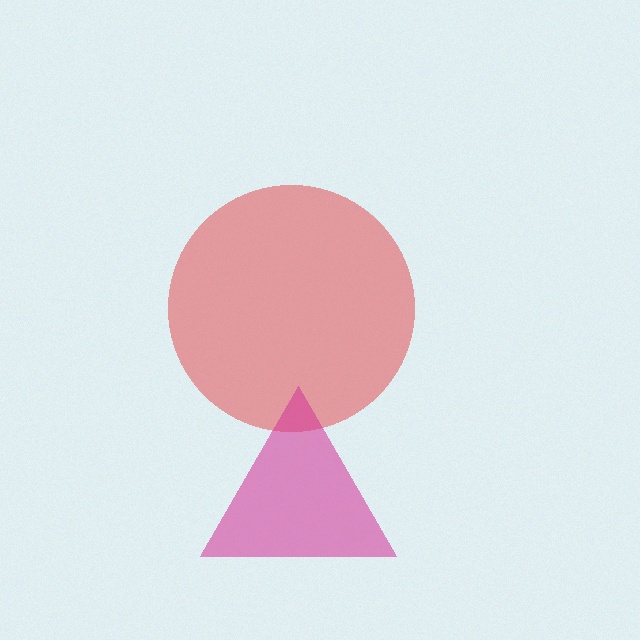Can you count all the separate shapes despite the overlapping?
Yes, there are 2 separate shapes.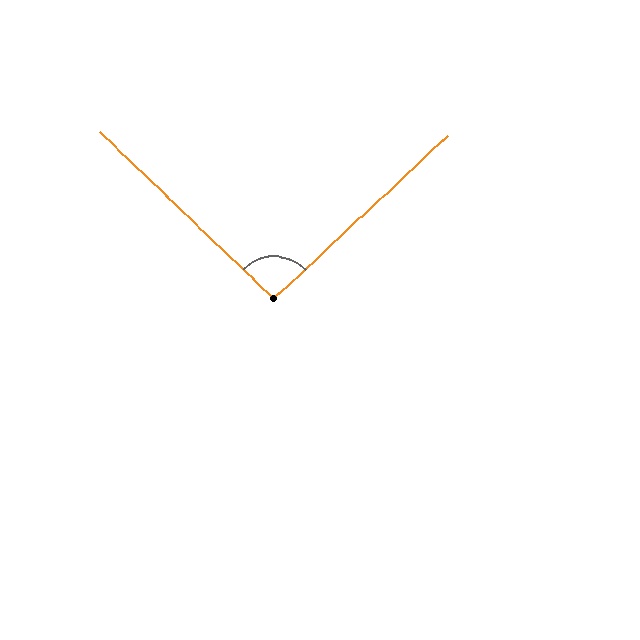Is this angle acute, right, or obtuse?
It is approximately a right angle.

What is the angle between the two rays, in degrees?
Approximately 93 degrees.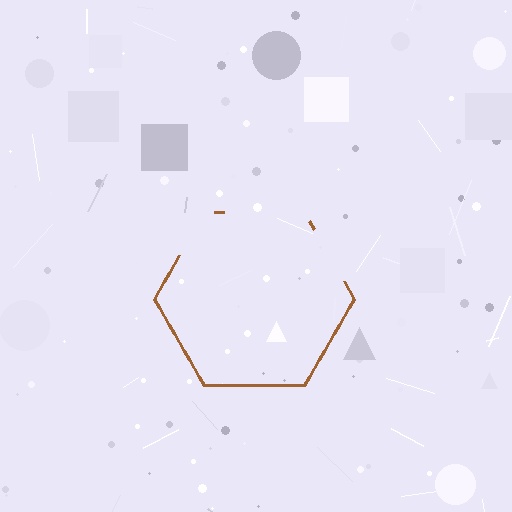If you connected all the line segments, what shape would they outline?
They would outline a hexagon.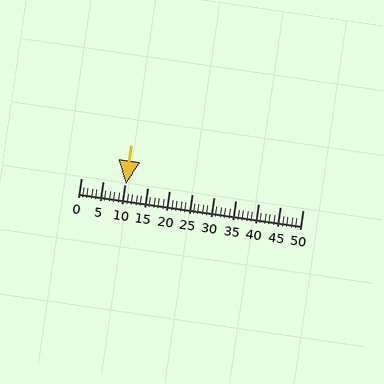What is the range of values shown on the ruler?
The ruler shows values from 0 to 50.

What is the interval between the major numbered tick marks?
The major tick marks are spaced 5 units apart.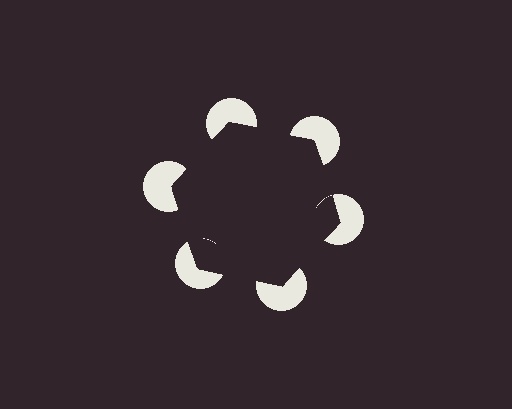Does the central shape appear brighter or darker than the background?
It typically appears slightly darker than the background, even though no actual brightness change is drawn.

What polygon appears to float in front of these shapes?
An illusory hexagon — its edges are inferred from the aligned wedge cuts in the pac-man discs, not physically drawn.